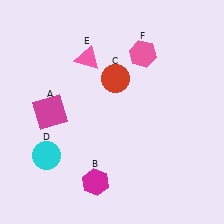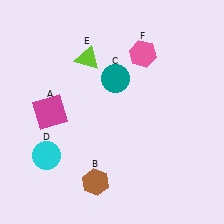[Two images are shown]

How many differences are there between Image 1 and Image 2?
There are 3 differences between the two images.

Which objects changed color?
B changed from magenta to brown. C changed from red to teal. E changed from pink to lime.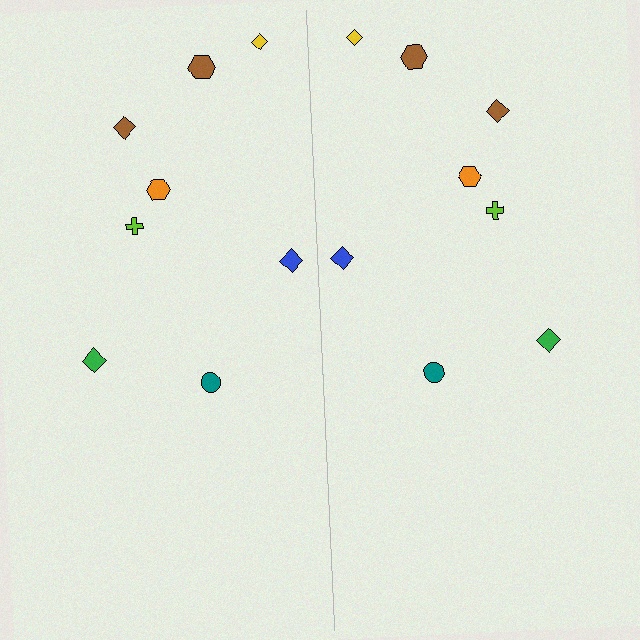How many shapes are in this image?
There are 16 shapes in this image.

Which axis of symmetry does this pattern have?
The pattern has a vertical axis of symmetry running through the center of the image.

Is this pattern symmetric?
Yes, this pattern has bilateral (reflection) symmetry.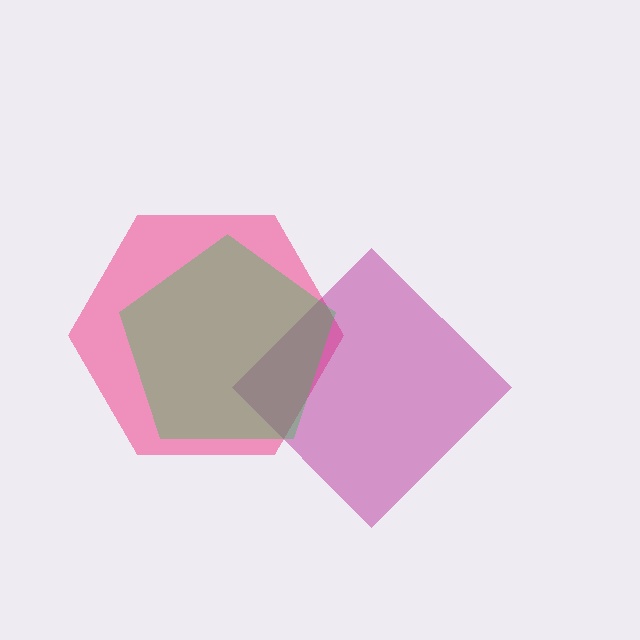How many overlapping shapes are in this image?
There are 3 overlapping shapes in the image.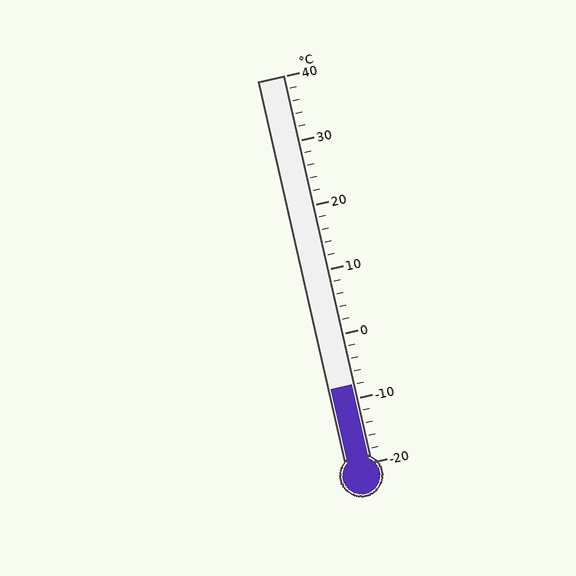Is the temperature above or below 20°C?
The temperature is below 20°C.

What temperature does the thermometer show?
The thermometer shows approximately -8°C.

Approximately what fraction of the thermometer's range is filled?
The thermometer is filled to approximately 20% of its range.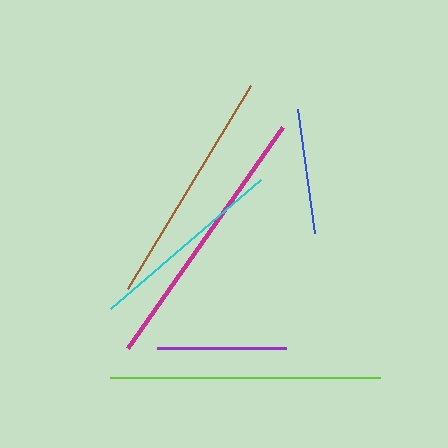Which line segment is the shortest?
The blue line is the shortest at approximately 126 pixels.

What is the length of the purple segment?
The purple segment is approximately 129 pixels long.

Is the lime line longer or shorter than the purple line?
The lime line is longer than the purple line.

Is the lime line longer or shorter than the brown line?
The lime line is longer than the brown line.